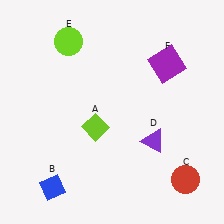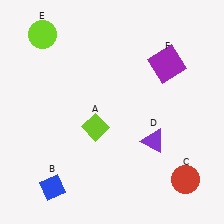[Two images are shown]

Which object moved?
The lime circle (E) moved left.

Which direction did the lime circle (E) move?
The lime circle (E) moved left.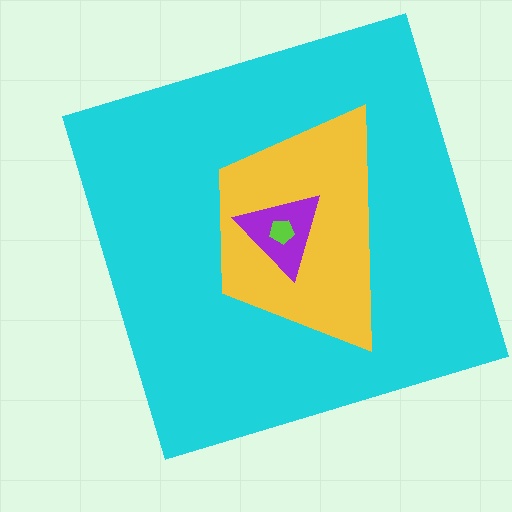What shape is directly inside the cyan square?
The yellow trapezoid.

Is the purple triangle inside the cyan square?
Yes.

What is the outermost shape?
The cyan square.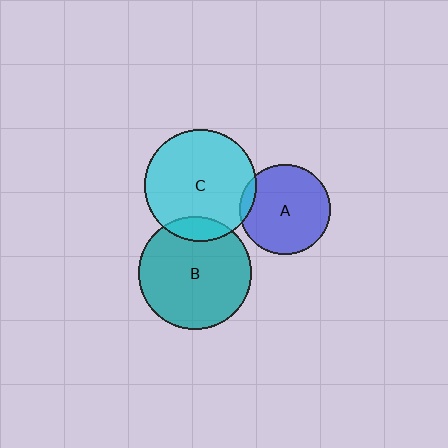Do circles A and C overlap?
Yes.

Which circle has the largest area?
Circle B (teal).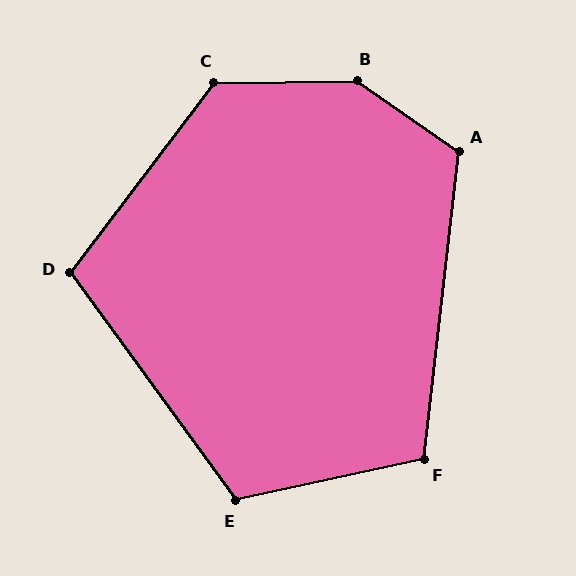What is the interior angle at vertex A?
Approximately 119 degrees (obtuse).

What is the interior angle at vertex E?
Approximately 114 degrees (obtuse).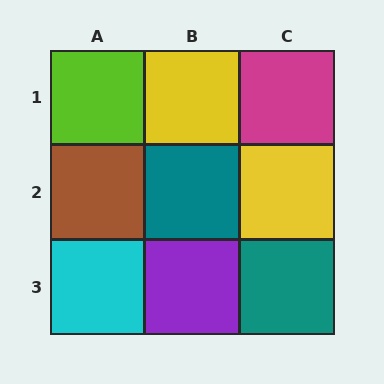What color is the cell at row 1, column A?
Lime.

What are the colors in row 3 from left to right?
Cyan, purple, teal.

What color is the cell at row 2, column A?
Brown.